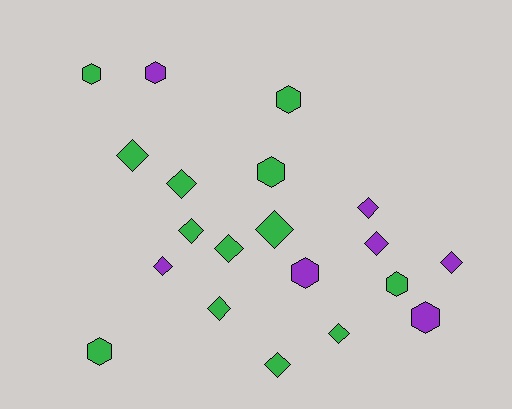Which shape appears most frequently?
Diamond, with 12 objects.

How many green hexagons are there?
There are 5 green hexagons.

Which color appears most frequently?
Green, with 13 objects.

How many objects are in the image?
There are 20 objects.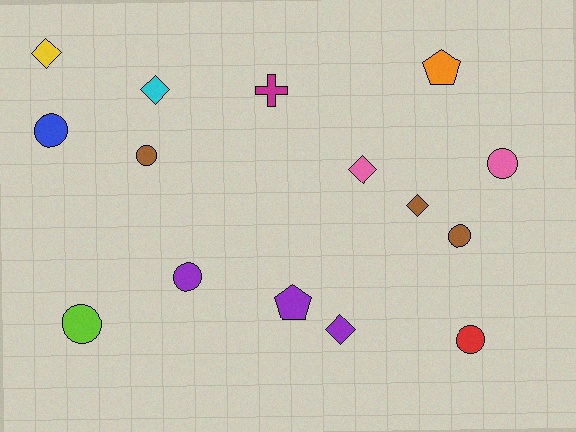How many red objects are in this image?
There is 1 red object.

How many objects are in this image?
There are 15 objects.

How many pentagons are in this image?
There are 2 pentagons.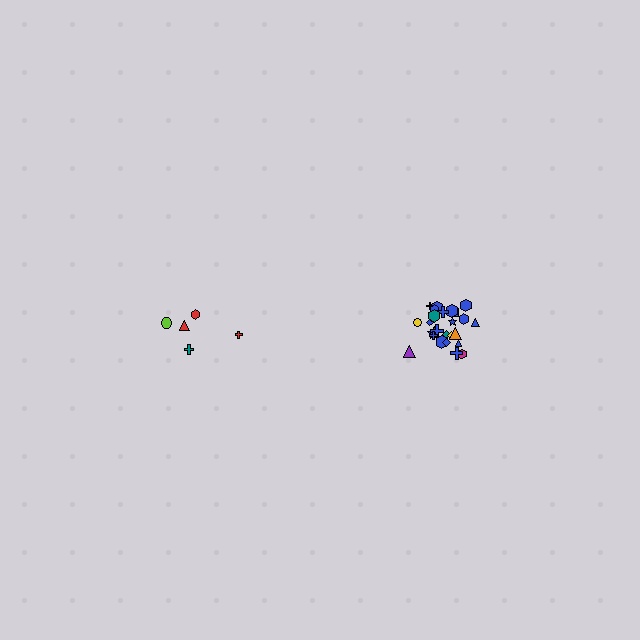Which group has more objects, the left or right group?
The right group.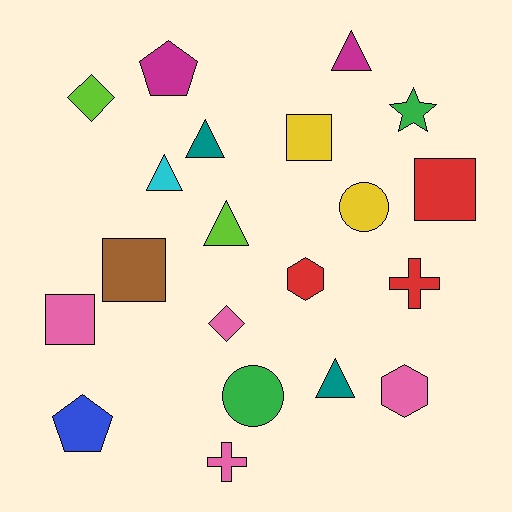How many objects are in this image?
There are 20 objects.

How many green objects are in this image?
There are 2 green objects.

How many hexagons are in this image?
There are 2 hexagons.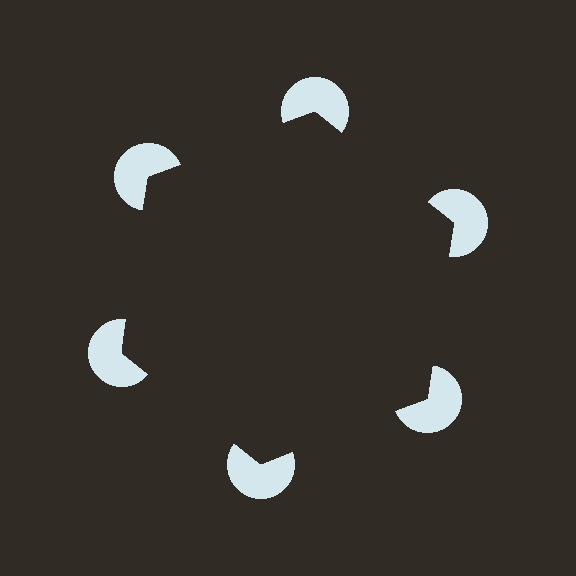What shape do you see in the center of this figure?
An illusory hexagon — its edges are inferred from the aligned wedge cuts in the pac-man discs, not physically drawn.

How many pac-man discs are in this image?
There are 6 — one at each vertex of the illusory hexagon.